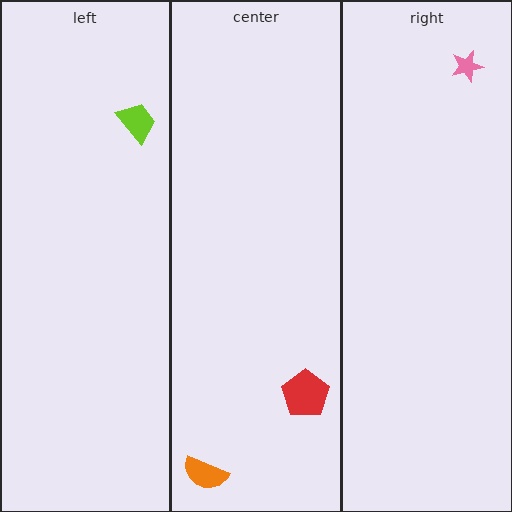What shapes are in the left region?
The lime trapezoid.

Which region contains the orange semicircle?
The center region.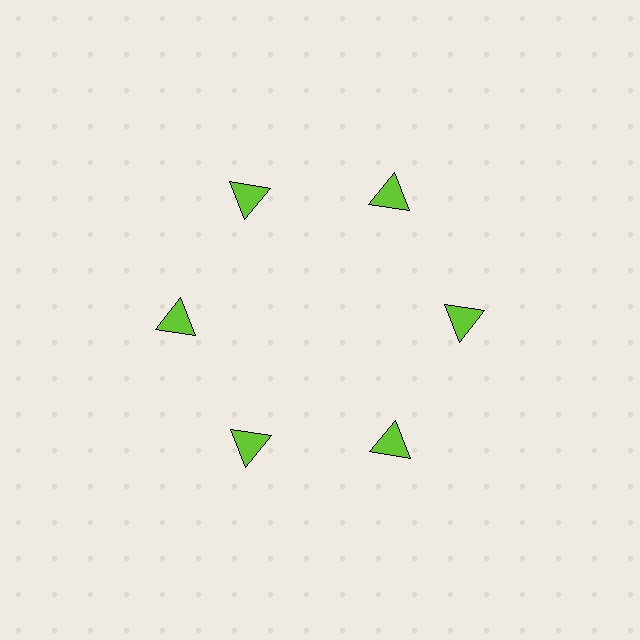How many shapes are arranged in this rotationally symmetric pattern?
There are 6 shapes, arranged in 6 groups of 1.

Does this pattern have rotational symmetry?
Yes, this pattern has 6-fold rotational symmetry. It looks the same after rotating 60 degrees around the center.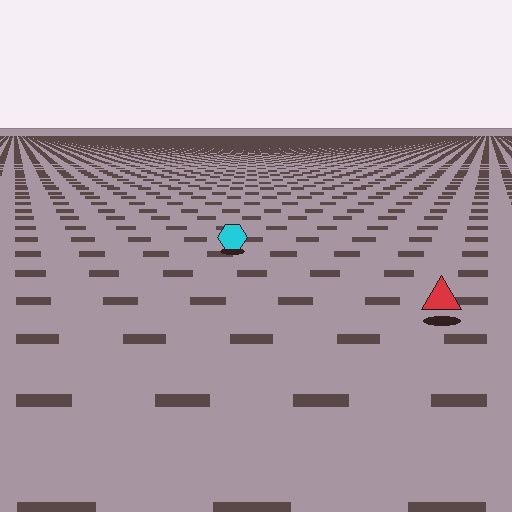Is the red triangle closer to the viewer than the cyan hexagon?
Yes. The red triangle is closer — you can tell from the texture gradient: the ground texture is coarser near it.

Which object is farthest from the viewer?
The cyan hexagon is farthest from the viewer. It appears smaller and the ground texture around it is denser.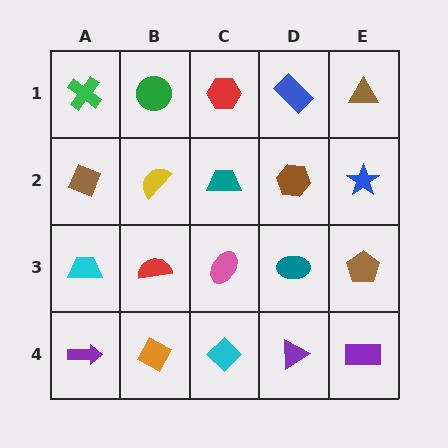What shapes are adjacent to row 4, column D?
A teal ellipse (row 3, column D), a cyan diamond (row 4, column C), a purple rectangle (row 4, column E).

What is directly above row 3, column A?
A brown diamond.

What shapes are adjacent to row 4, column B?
A red semicircle (row 3, column B), a purple arrow (row 4, column A), a cyan diamond (row 4, column C).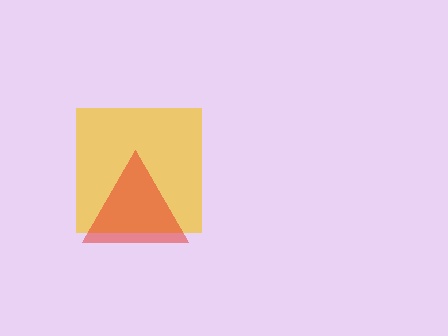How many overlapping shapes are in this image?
There are 2 overlapping shapes in the image.